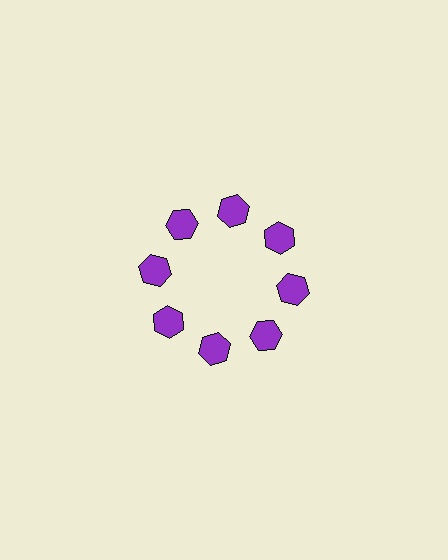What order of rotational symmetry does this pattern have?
This pattern has 8-fold rotational symmetry.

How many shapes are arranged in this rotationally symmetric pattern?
There are 8 shapes, arranged in 8 groups of 1.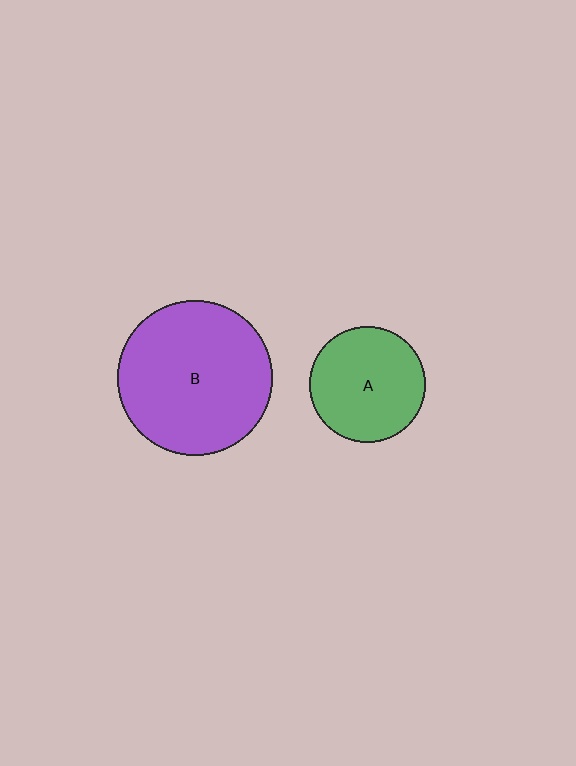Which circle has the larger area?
Circle B (purple).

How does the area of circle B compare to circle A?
Approximately 1.8 times.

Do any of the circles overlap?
No, none of the circles overlap.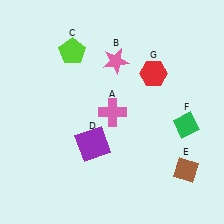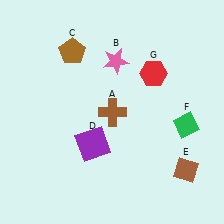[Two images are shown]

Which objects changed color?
A changed from pink to brown. C changed from lime to brown.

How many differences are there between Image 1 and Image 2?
There are 2 differences between the two images.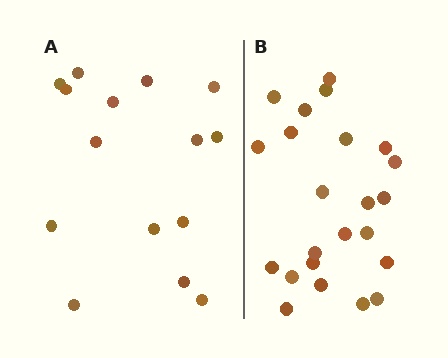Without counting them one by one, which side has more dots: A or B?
Region B (the right region) has more dots.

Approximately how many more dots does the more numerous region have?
Region B has roughly 8 or so more dots than region A.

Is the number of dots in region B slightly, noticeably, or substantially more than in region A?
Region B has substantially more. The ratio is roughly 1.5 to 1.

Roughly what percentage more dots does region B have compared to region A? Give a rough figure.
About 55% more.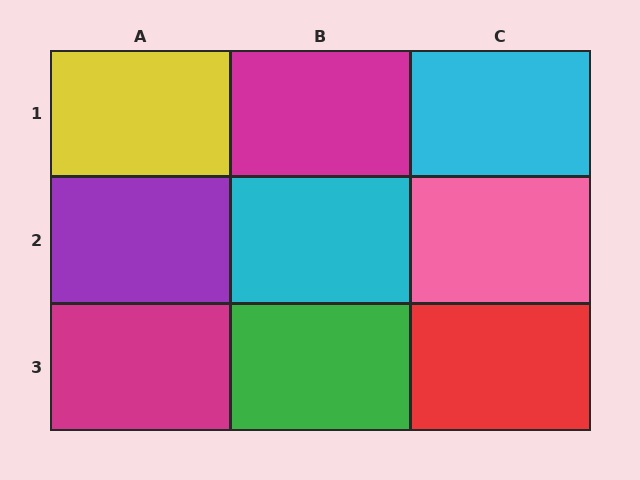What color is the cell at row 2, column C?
Pink.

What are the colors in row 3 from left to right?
Magenta, green, red.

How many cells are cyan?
2 cells are cyan.